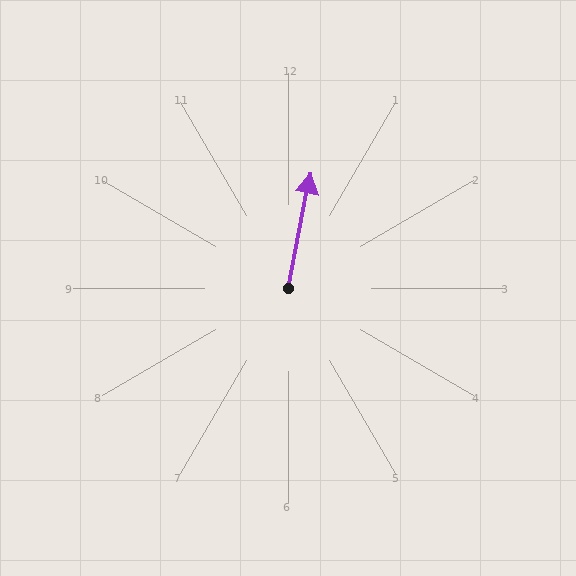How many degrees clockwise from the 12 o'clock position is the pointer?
Approximately 11 degrees.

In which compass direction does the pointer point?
North.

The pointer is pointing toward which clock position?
Roughly 12 o'clock.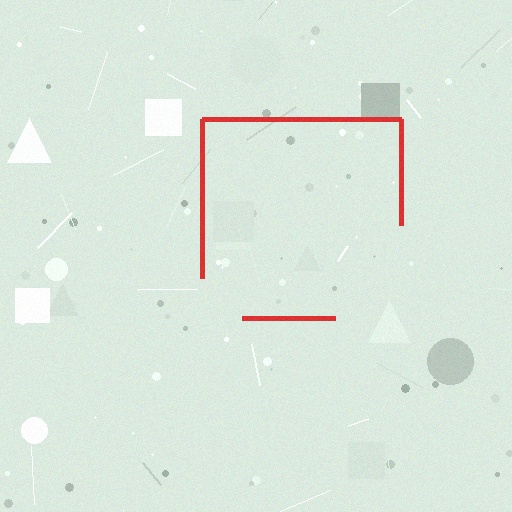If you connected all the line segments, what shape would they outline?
They would outline a square.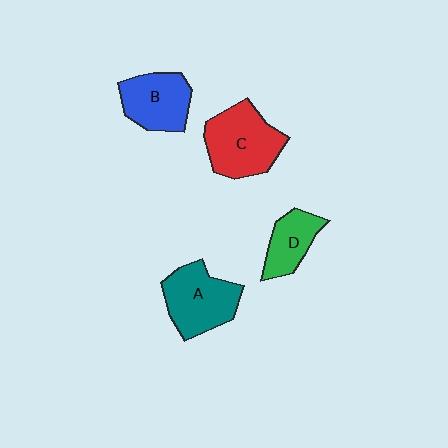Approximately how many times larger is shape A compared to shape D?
Approximately 1.6 times.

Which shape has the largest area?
Shape C (red).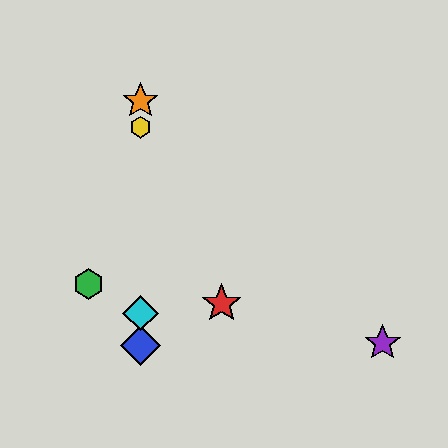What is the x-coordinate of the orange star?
The orange star is at x≈141.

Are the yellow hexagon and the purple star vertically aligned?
No, the yellow hexagon is at x≈141 and the purple star is at x≈383.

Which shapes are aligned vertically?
The blue diamond, the yellow hexagon, the orange star, the cyan diamond are aligned vertically.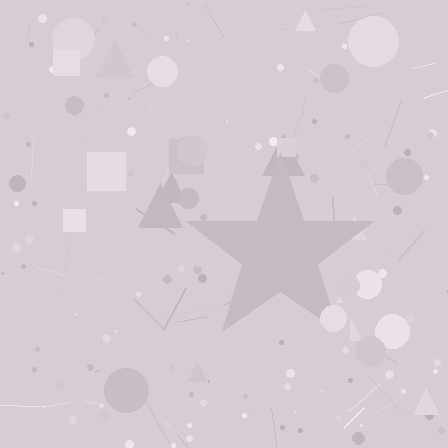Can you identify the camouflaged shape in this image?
The camouflaged shape is a star.